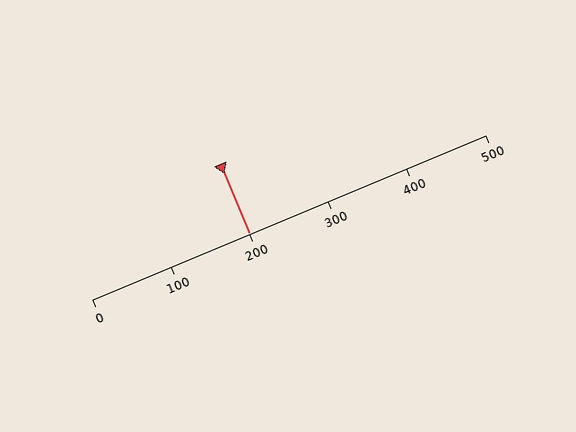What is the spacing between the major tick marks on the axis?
The major ticks are spaced 100 apart.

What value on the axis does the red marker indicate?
The marker indicates approximately 200.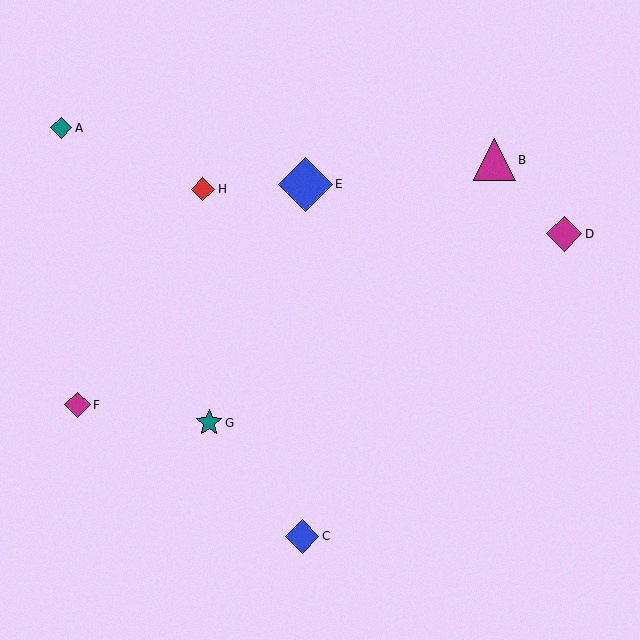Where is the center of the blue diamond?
The center of the blue diamond is at (305, 184).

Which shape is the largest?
The blue diamond (labeled E) is the largest.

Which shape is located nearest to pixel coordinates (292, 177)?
The blue diamond (labeled E) at (305, 184) is nearest to that location.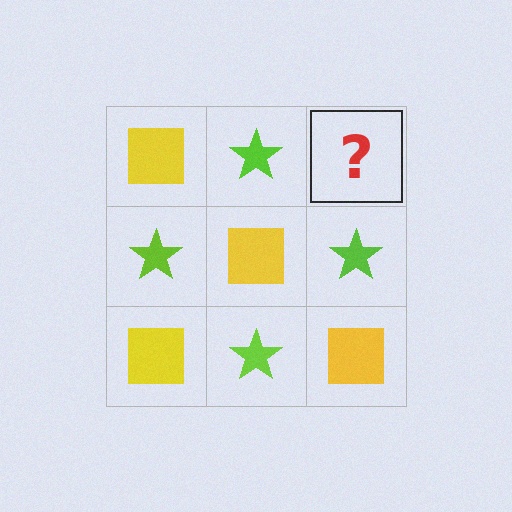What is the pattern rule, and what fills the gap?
The rule is that it alternates yellow square and lime star in a checkerboard pattern. The gap should be filled with a yellow square.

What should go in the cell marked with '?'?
The missing cell should contain a yellow square.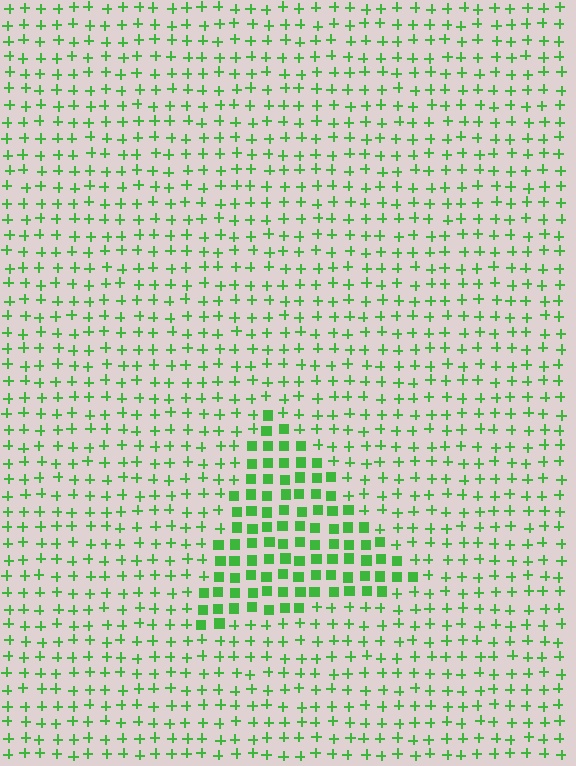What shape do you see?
I see a triangle.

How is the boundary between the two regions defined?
The boundary is defined by a change in element shape: squares inside vs. plus signs outside. All elements share the same color and spacing.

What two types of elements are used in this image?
The image uses squares inside the triangle region and plus signs outside it.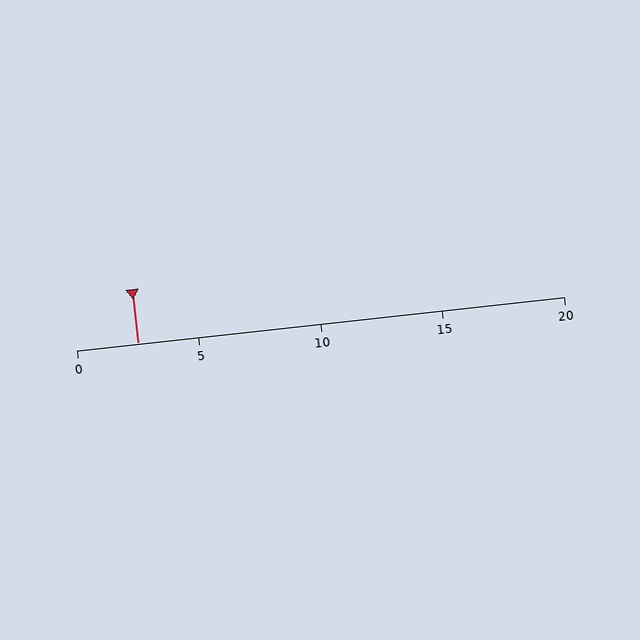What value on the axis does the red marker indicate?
The marker indicates approximately 2.5.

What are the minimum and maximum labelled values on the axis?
The axis runs from 0 to 20.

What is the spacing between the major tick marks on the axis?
The major ticks are spaced 5 apart.